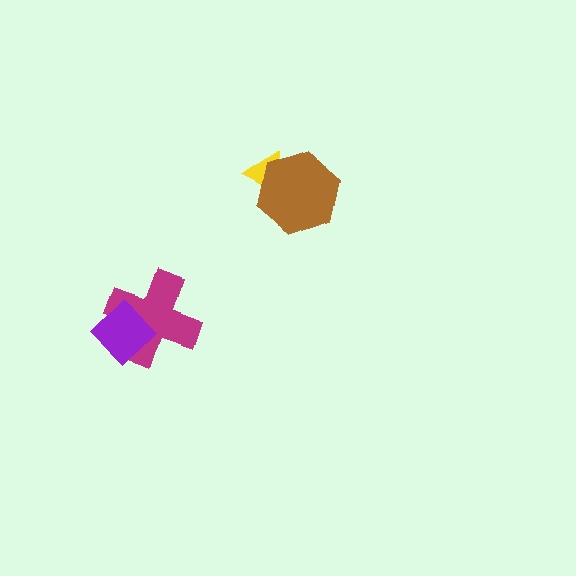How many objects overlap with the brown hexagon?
1 object overlaps with the brown hexagon.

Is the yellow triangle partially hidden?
Yes, it is partially covered by another shape.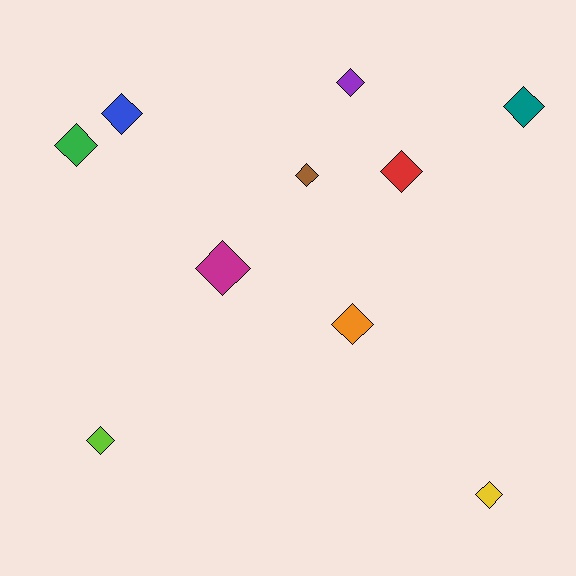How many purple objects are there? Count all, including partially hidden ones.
There is 1 purple object.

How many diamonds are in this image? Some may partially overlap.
There are 10 diamonds.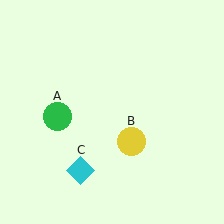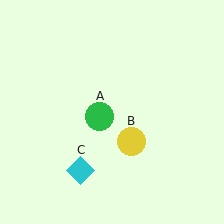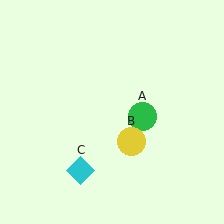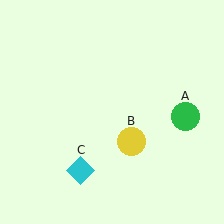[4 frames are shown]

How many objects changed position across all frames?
1 object changed position: green circle (object A).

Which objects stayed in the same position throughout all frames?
Yellow circle (object B) and cyan diamond (object C) remained stationary.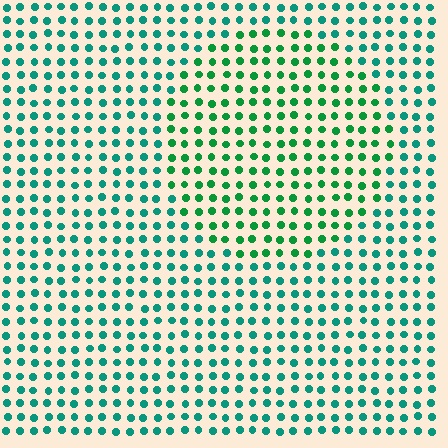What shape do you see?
I see a circle.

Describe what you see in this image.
The image is filled with small teal elements in a uniform arrangement. A circle-shaped region is visible where the elements are tinted to a slightly different hue, forming a subtle color boundary.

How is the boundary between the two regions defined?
The boundary is defined purely by a slight shift in hue (about 30 degrees). Spacing, size, and orientation are identical on both sides.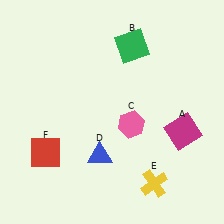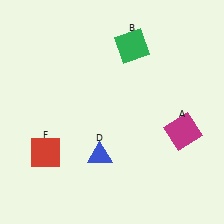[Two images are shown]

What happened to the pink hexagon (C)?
The pink hexagon (C) was removed in Image 2. It was in the bottom-right area of Image 1.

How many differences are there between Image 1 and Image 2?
There are 2 differences between the two images.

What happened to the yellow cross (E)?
The yellow cross (E) was removed in Image 2. It was in the bottom-right area of Image 1.